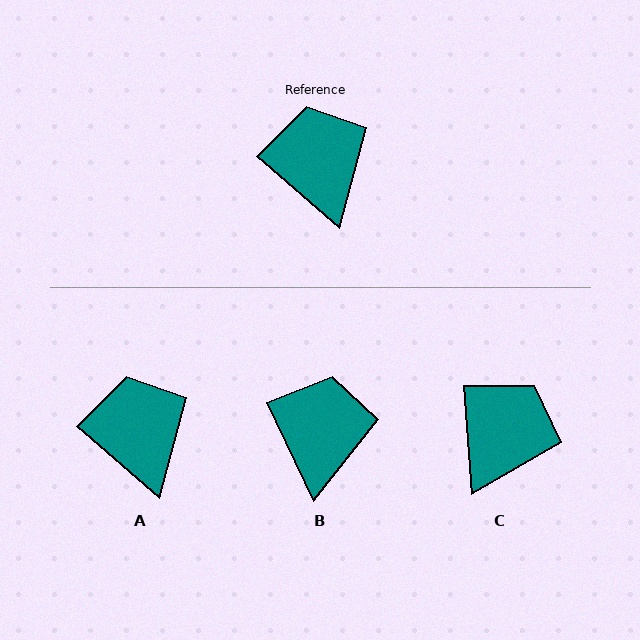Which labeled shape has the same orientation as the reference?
A.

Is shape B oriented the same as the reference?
No, it is off by about 23 degrees.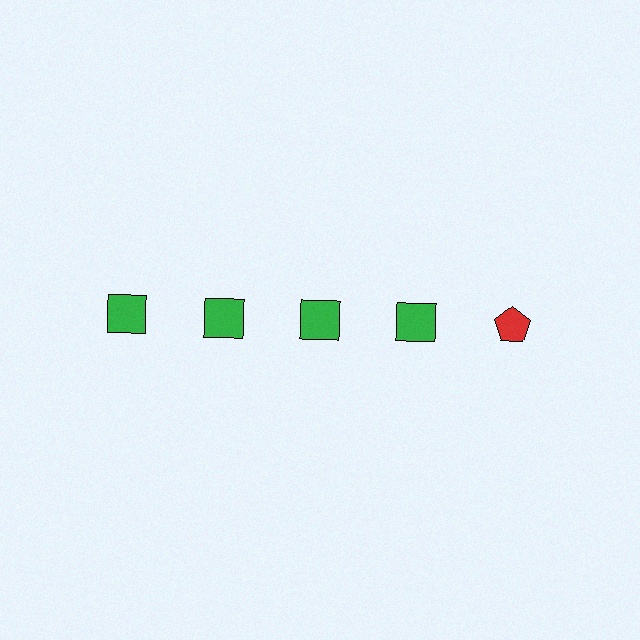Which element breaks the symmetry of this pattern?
The red pentagon in the top row, rightmost column breaks the symmetry. All other shapes are green squares.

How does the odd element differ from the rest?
It differs in both color (red instead of green) and shape (pentagon instead of square).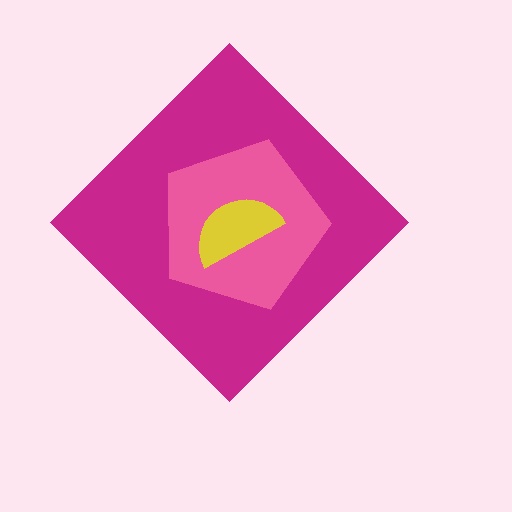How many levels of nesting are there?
3.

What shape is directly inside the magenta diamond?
The pink pentagon.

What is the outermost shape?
The magenta diamond.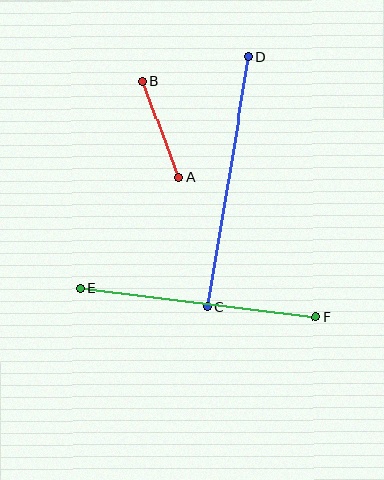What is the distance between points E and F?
The distance is approximately 238 pixels.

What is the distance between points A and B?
The distance is approximately 102 pixels.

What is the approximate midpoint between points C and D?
The midpoint is at approximately (228, 182) pixels.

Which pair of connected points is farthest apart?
Points C and D are farthest apart.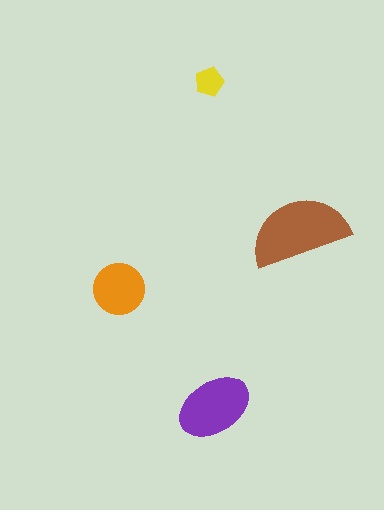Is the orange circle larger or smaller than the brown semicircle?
Smaller.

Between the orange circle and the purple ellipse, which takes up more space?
The purple ellipse.